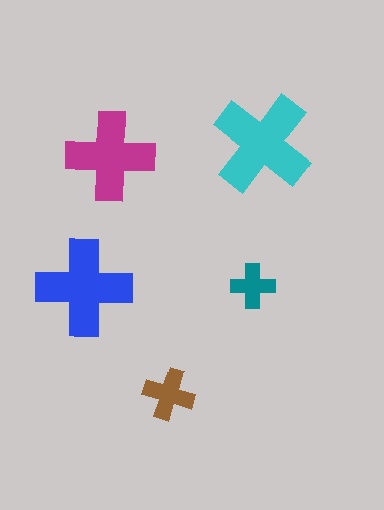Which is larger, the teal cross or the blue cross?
The blue one.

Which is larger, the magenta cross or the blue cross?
The blue one.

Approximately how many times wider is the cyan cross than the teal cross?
About 2.5 times wider.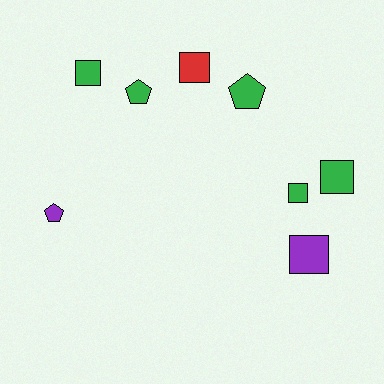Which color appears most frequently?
Green, with 5 objects.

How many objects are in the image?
There are 8 objects.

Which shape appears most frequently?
Square, with 5 objects.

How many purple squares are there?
There is 1 purple square.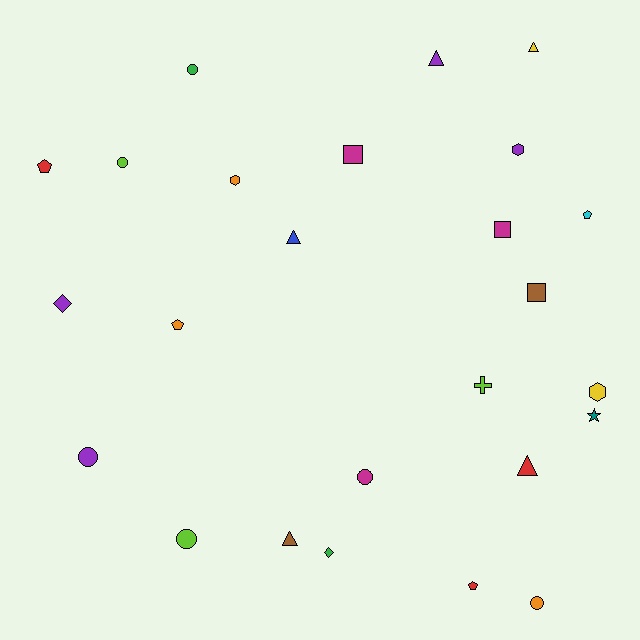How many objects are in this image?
There are 25 objects.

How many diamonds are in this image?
There are 2 diamonds.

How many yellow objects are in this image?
There are 2 yellow objects.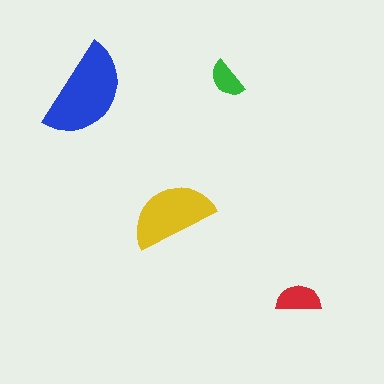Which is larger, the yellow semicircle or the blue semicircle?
The blue one.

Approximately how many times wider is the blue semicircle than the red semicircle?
About 2 times wider.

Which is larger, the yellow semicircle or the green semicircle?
The yellow one.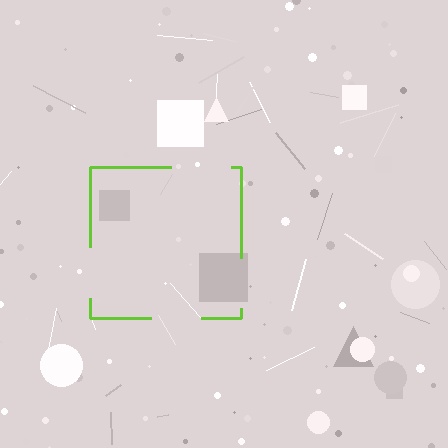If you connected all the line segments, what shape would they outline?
They would outline a square.